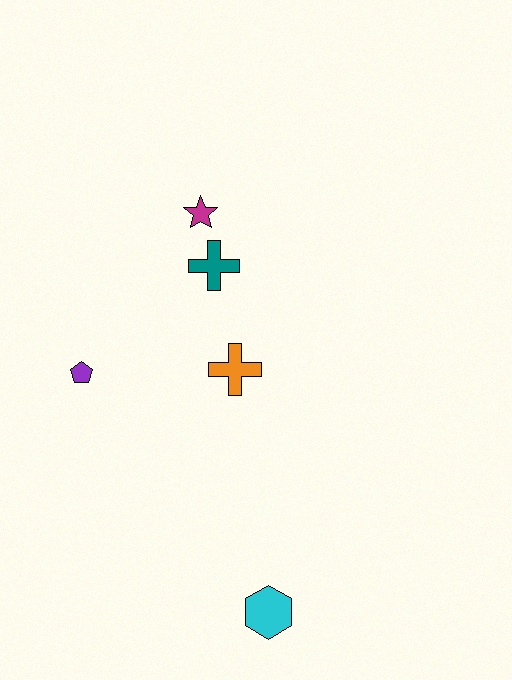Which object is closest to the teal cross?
The magenta star is closest to the teal cross.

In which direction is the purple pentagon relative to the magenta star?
The purple pentagon is below the magenta star.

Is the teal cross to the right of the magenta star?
Yes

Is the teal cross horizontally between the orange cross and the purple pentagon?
Yes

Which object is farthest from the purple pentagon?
The cyan hexagon is farthest from the purple pentagon.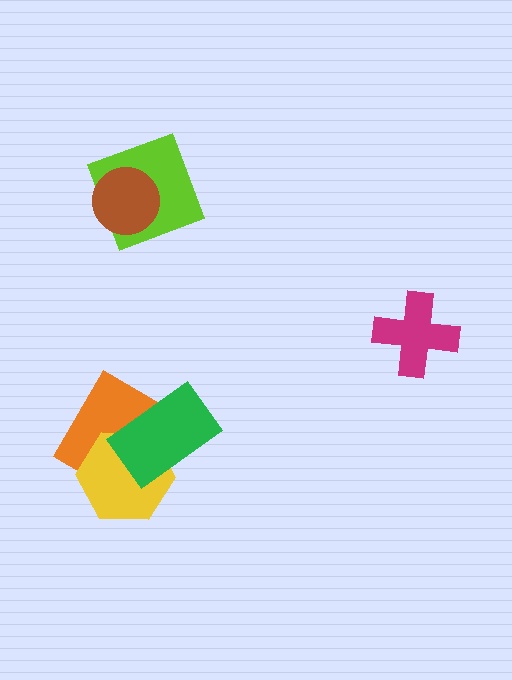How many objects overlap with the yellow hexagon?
2 objects overlap with the yellow hexagon.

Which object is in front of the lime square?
The brown circle is in front of the lime square.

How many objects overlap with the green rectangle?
2 objects overlap with the green rectangle.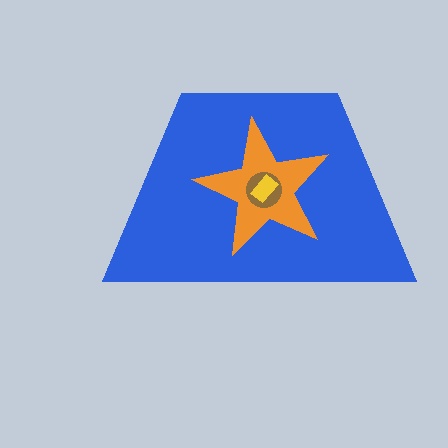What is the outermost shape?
The blue trapezoid.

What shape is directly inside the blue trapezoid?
The orange star.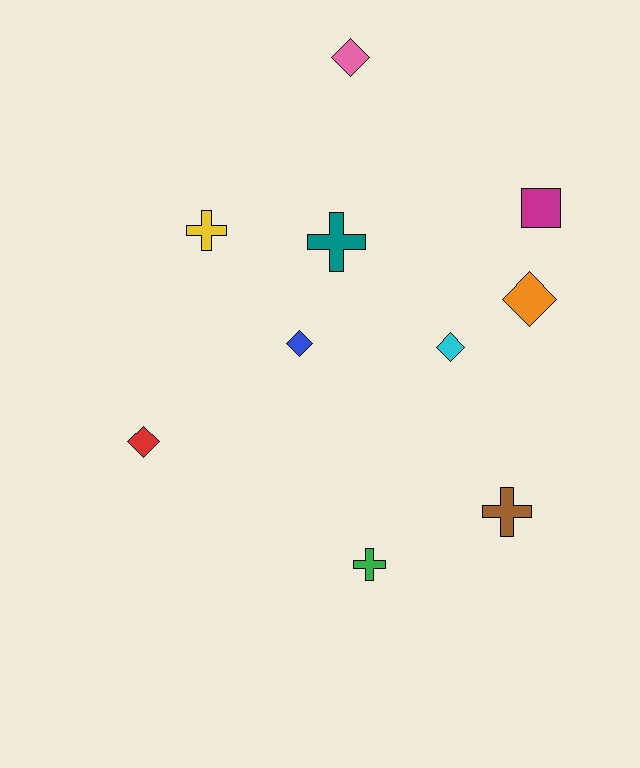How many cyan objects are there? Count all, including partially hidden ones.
There is 1 cyan object.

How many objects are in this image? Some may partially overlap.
There are 10 objects.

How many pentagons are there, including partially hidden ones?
There are no pentagons.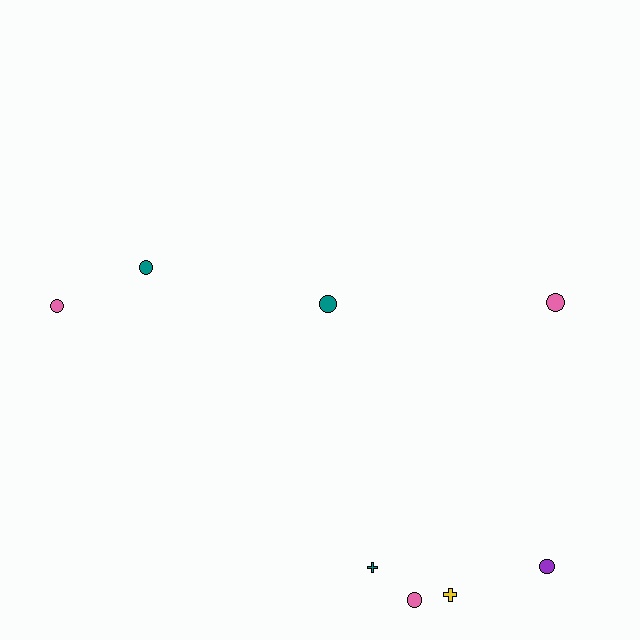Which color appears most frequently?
Teal, with 3 objects.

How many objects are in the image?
There are 8 objects.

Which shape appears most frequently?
Circle, with 6 objects.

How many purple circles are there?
There is 1 purple circle.